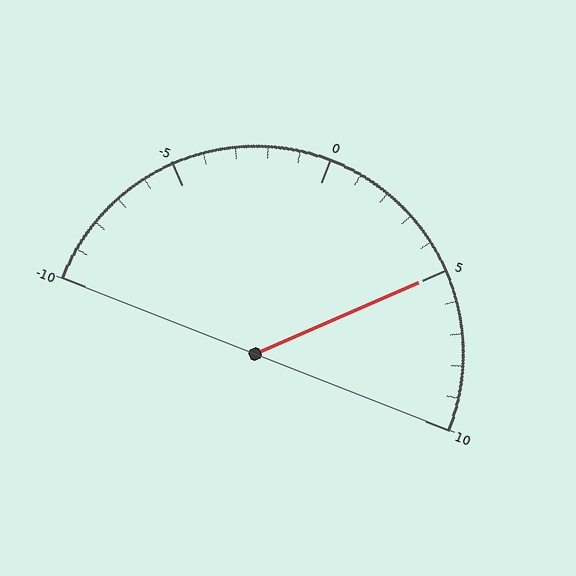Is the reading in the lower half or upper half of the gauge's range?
The reading is in the upper half of the range (-10 to 10).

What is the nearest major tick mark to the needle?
The nearest major tick mark is 5.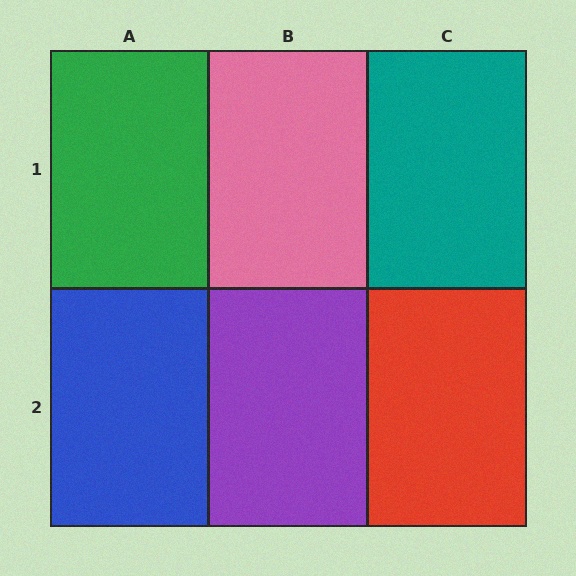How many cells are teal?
1 cell is teal.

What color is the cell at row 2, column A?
Blue.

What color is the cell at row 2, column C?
Red.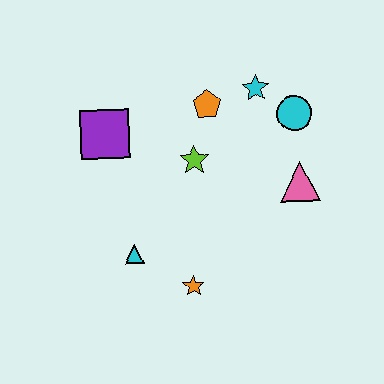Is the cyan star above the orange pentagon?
Yes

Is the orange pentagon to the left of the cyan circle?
Yes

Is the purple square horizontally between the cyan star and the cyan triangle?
No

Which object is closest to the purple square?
The lime star is closest to the purple square.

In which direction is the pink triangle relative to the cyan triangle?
The pink triangle is to the right of the cyan triangle.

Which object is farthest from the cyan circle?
The cyan triangle is farthest from the cyan circle.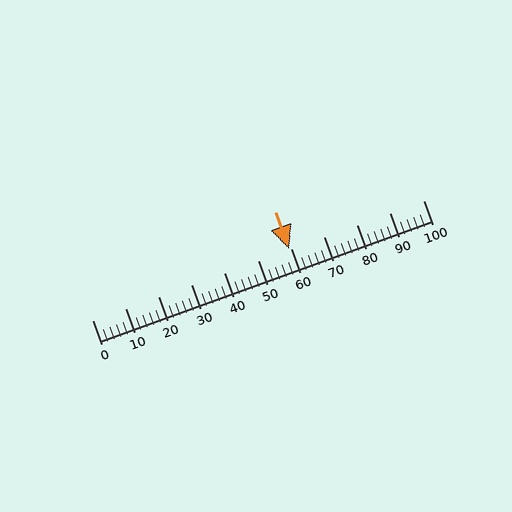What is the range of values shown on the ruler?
The ruler shows values from 0 to 100.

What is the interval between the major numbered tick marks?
The major tick marks are spaced 10 units apart.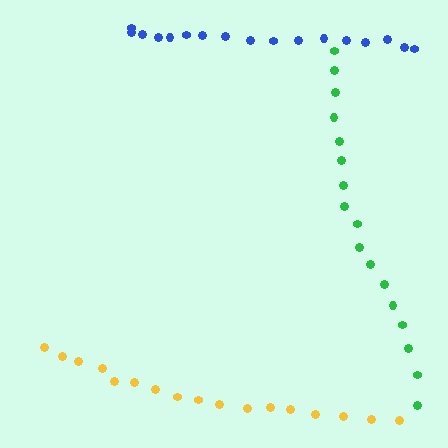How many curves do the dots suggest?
There are 3 distinct paths.